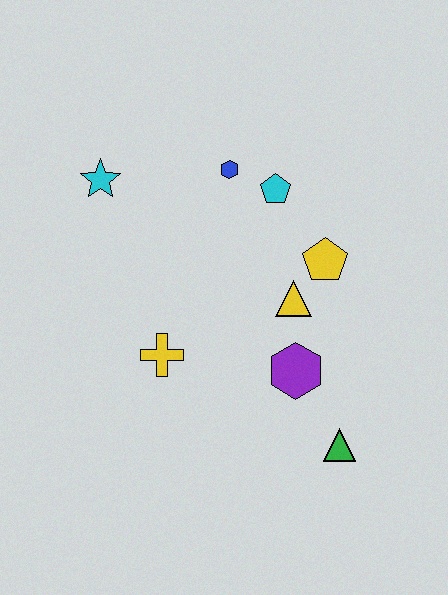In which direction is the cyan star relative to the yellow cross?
The cyan star is above the yellow cross.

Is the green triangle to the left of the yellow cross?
No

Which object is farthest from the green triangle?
The cyan star is farthest from the green triangle.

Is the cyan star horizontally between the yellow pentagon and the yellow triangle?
No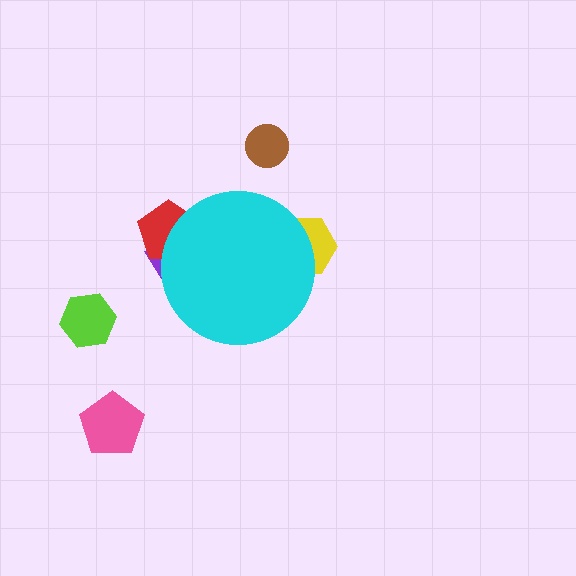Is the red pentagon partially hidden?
Yes, the red pentagon is partially hidden behind the cyan circle.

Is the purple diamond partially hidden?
Yes, the purple diamond is partially hidden behind the cyan circle.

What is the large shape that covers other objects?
A cyan circle.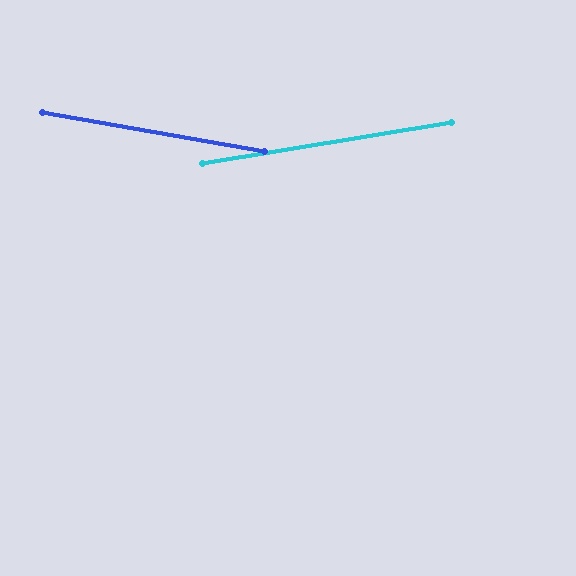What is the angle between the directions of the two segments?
Approximately 19 degrees.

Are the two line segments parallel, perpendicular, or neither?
Neither parallel nor perpendicular — they differ by about 19°.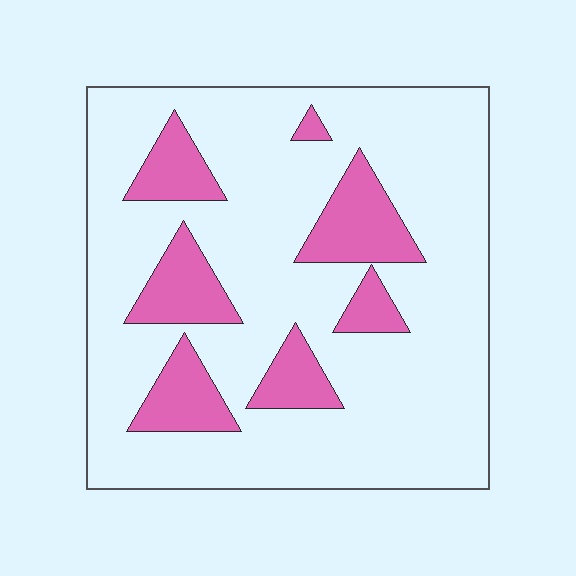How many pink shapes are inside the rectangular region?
7.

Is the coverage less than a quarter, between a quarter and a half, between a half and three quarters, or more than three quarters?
Less than a quarter.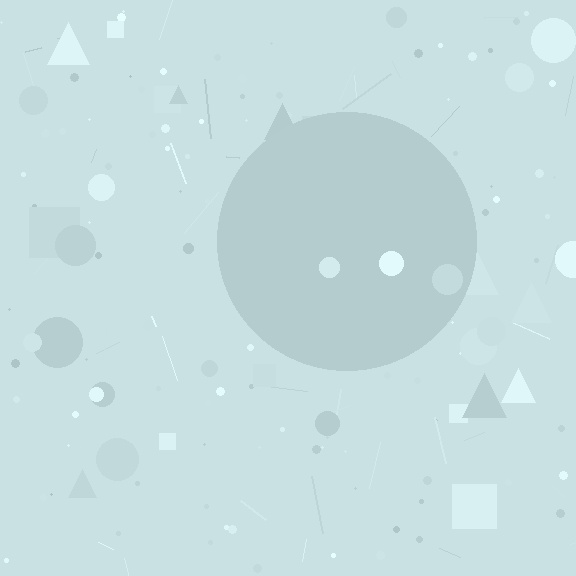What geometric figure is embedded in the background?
A circle is embedded in the background.